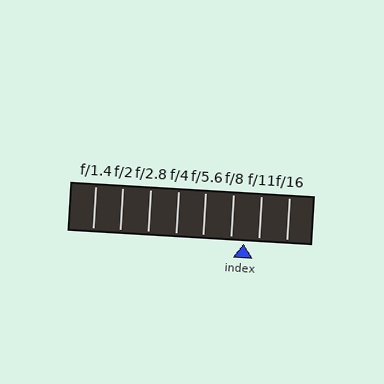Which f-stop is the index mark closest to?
The index mark is closest to f/8.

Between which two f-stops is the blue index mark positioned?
The index mark is between f/8 and f/11.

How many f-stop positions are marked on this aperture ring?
There are 8 f-stop positions marked.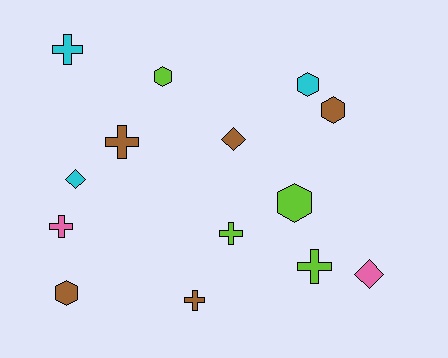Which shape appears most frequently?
Cross, with 6 objects.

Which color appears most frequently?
Brown, with 5 objects.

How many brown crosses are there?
There are 2 brown crosses.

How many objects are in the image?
There are 14 objects.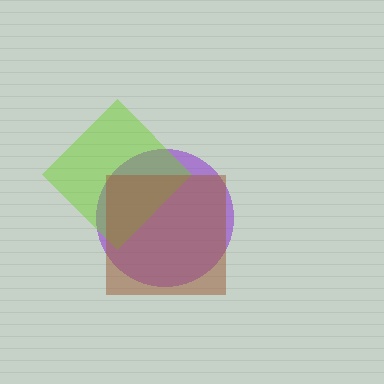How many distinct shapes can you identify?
There are 3 distinct shapes: a purple circle, a lime diamond, a brown square.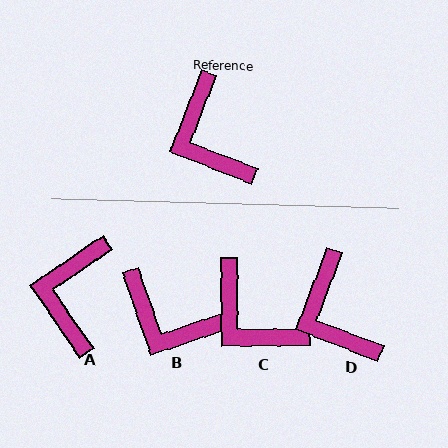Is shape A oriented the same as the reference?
No, it is off by about 34 degrees.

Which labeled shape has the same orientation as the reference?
D.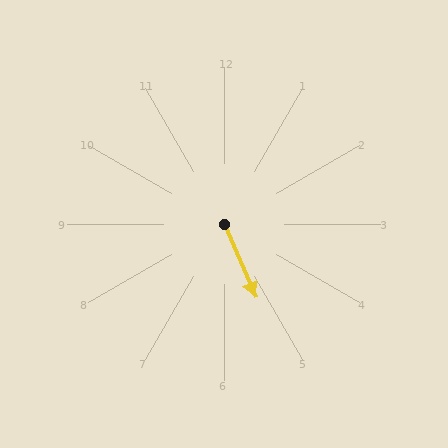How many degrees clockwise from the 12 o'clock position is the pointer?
Approximately 157 degrees.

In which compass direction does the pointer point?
Southeast.